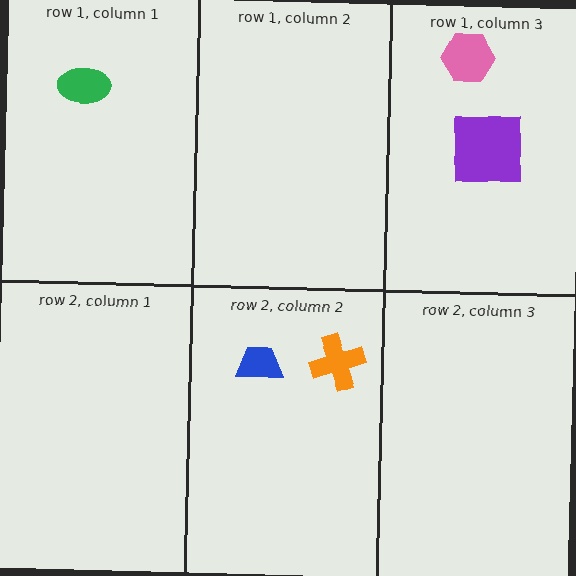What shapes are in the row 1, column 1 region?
The green ellipse.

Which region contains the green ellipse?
The row 1, column 1 region.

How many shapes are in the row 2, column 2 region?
2.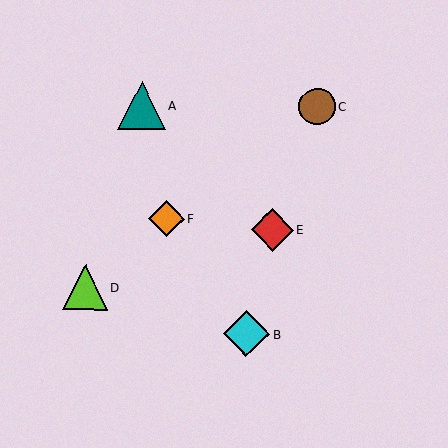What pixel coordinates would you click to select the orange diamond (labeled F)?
Click at (167, 219) to select the orange diamond F.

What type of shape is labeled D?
Shape D is a lime triangle.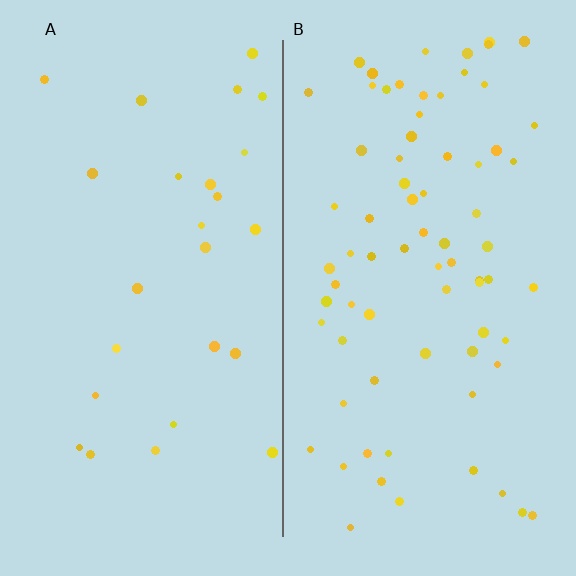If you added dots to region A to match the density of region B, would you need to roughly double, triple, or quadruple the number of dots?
Approximately triple.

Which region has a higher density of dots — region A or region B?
B (the right).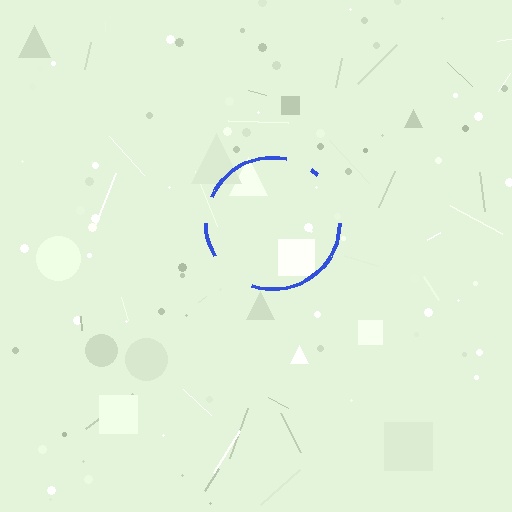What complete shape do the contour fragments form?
The contour fragments form a circle.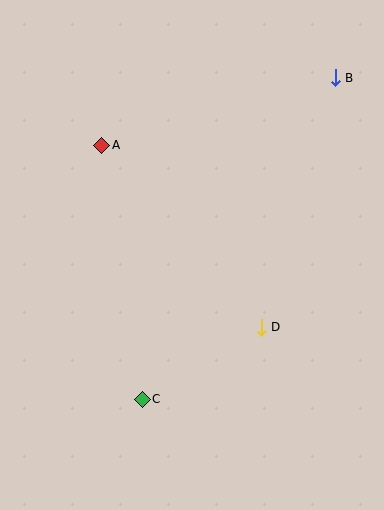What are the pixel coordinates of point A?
Point A is at (102, 145).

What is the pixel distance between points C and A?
The distance between C and A is 257 pixels.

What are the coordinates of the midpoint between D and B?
The midpoint between D and B is at (298, 202).